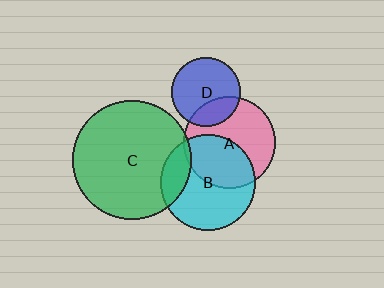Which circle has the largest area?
Circle C (green).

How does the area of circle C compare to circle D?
Approximately 3.0 times.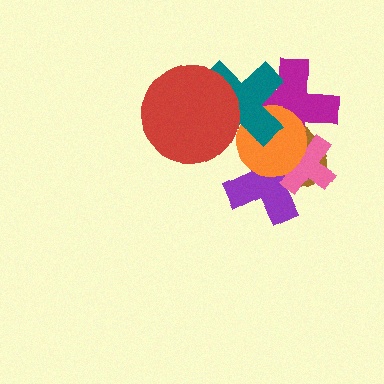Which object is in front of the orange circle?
The teal cross is in front of the orange circle.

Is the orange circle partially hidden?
Yes, it is partially covered by another shape.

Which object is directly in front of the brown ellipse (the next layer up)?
The purple cross is directly in front of the brown ellipse.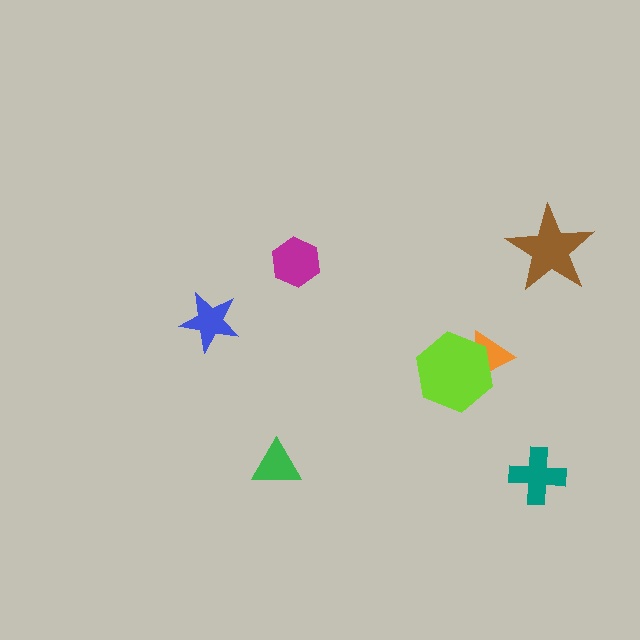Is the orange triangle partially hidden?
Yes, it is partially covered by another shape.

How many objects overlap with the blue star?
0 objects overlap with the blue star.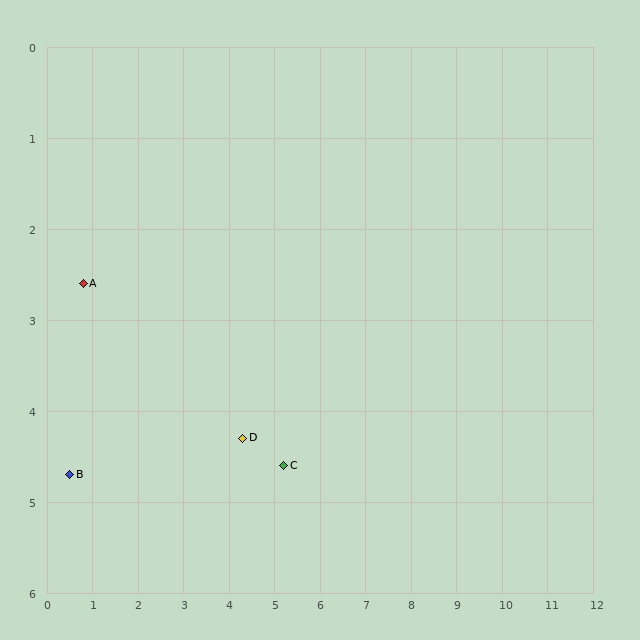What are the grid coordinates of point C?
Point C is at approximately (5.2, 4.6).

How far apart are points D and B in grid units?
Points D and B are about 3.8 grid units apart.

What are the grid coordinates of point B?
Point B is at approximately (0.5, 4.7).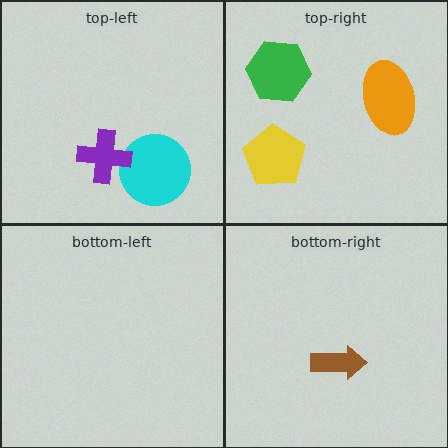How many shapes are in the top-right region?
3.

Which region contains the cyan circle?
The top-left region.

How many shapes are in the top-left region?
2.